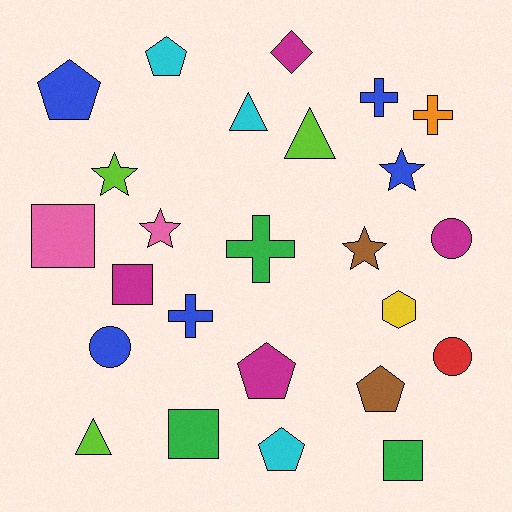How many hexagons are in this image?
There is 1 hexagon.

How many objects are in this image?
There are 25 objects.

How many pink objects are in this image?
There are 2 pink objects.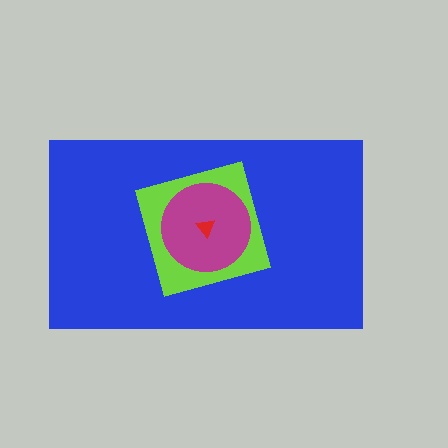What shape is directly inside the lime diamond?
The magenta circle.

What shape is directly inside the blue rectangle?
The lime diamond.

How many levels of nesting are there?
4.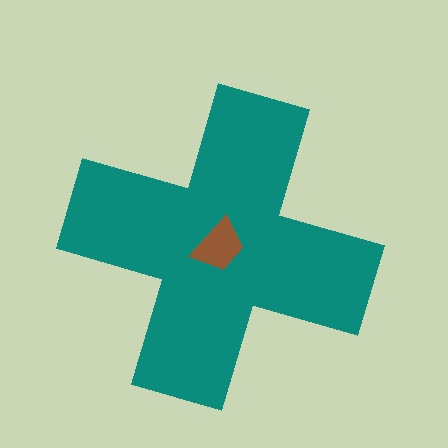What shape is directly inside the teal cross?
The brown trapezoid.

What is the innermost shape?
The brown trapezoid.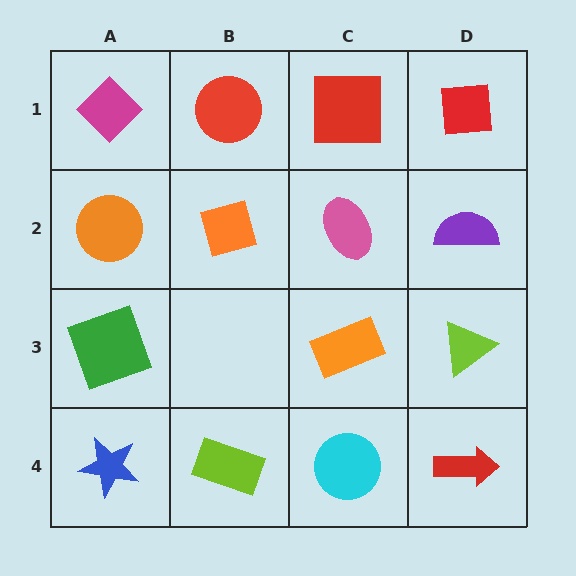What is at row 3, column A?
A green square.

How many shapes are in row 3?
3 shapes.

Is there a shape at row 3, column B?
No, that cell is empty.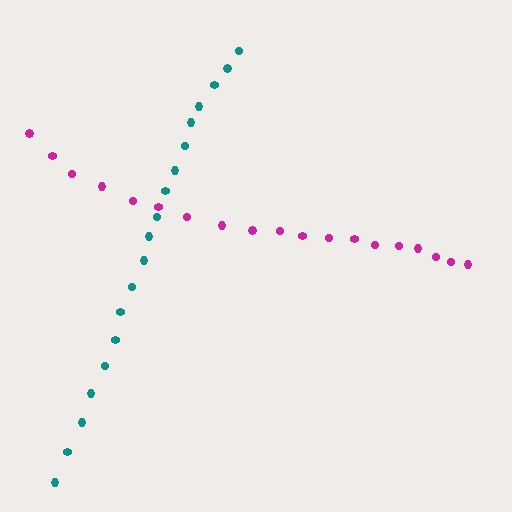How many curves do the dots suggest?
There are 2 distinct paths.